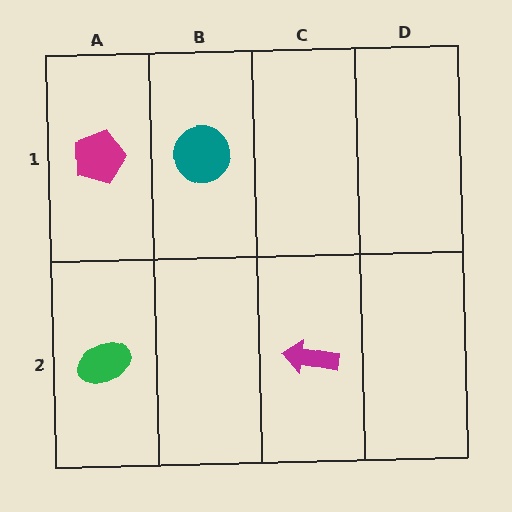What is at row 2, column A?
A green ellipse.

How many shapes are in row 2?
2 shapes.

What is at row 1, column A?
A magenta pentagon.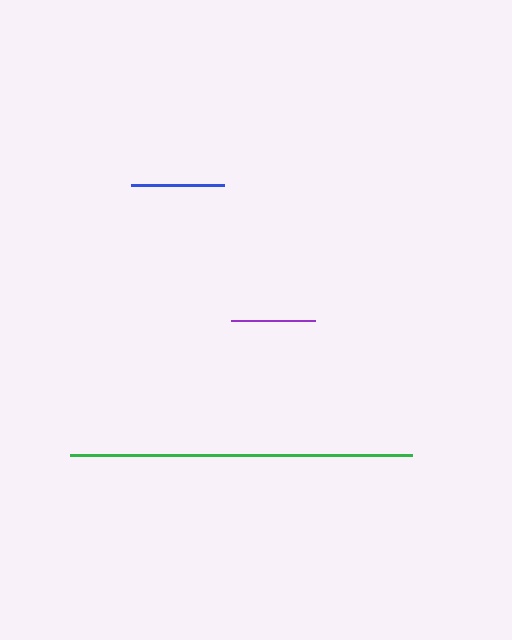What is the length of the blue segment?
The blue segment is approximately 94 pixels long.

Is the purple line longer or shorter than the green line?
The green line is longer than the purple line.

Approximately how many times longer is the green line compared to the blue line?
The green line is approximately 3.7 times the length of the blue line.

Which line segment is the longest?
The green line is the longest at approximately 342 pixels.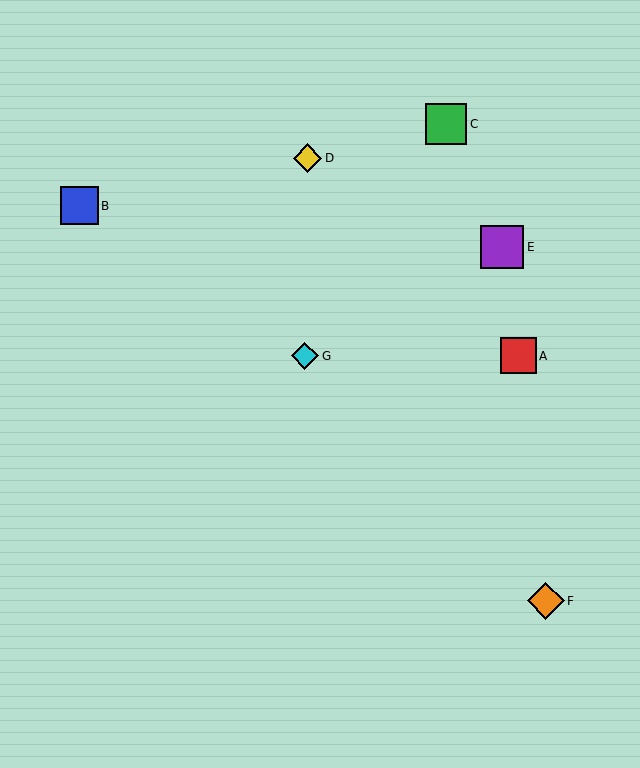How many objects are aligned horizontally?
2 objects (A, G) are aligned horizontally.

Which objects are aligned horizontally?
Objects A, G are aligned horizontally.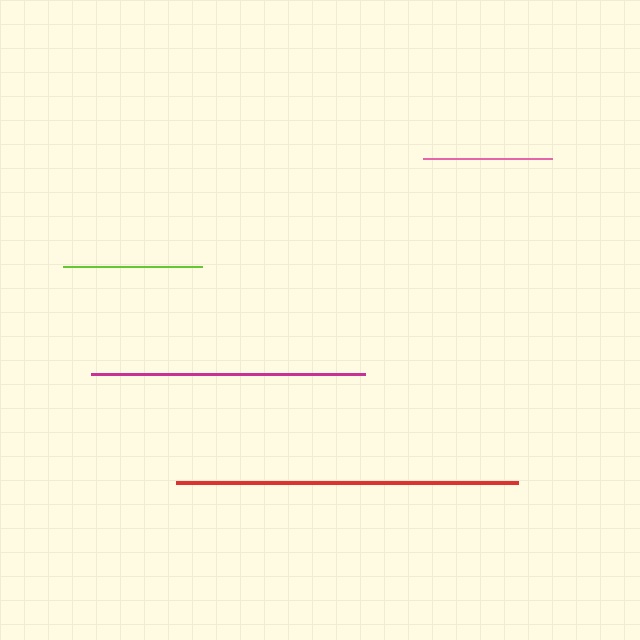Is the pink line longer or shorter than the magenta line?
The magenta line is longer than the pink line.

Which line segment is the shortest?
The pink line is the shortest at approximately 129 pixels.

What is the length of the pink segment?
The pink segment is approximately 129 pixels long.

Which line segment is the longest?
The red line is the longest at approximately 342 pixels.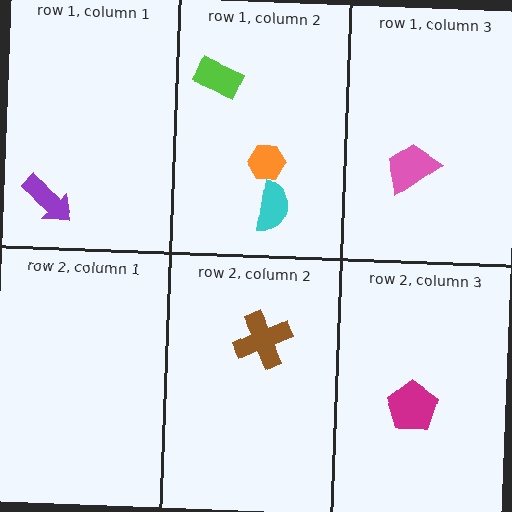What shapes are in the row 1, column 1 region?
The purple arrow.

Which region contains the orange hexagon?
The row 1, column 2 region.